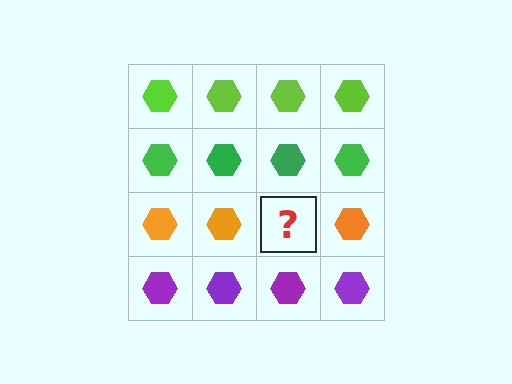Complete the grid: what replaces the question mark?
The question mark should be replaced with an orange hexagon.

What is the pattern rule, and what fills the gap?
The rule is that each row has a consistent color. The gap should be filled with an orange hexagon.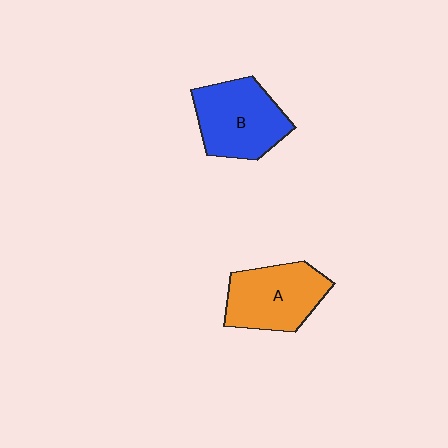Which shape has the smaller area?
Shape A (orange).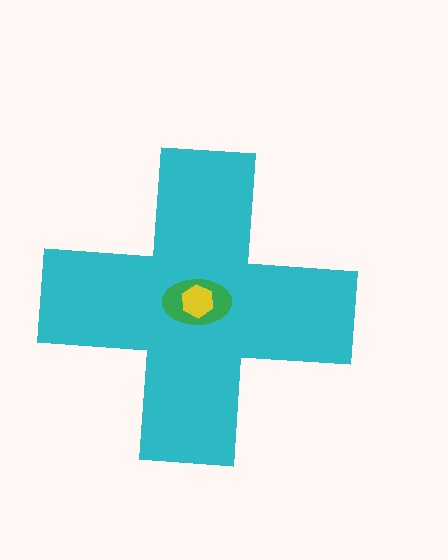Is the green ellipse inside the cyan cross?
Yes.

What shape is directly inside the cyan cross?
The green ellipse.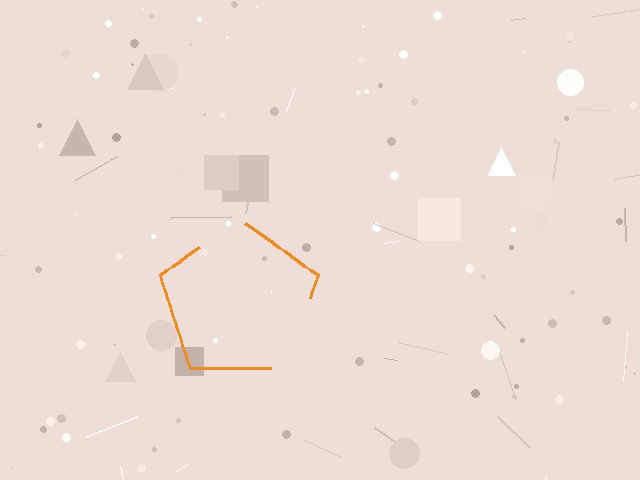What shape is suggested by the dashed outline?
The dashed outline suggests a pentagon.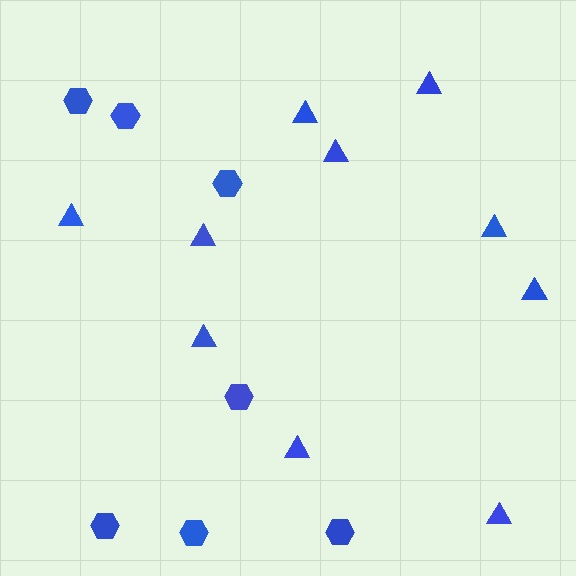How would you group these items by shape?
There are 2 groups: one group of triangles (10) and one group of hexagons (7).